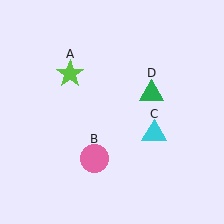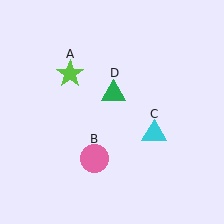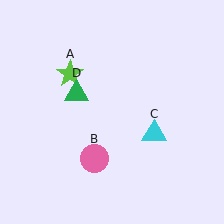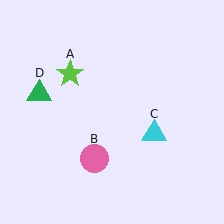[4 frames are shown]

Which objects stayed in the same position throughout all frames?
Lime star (object A) and pink circle (object B) and cyan triangle (object C) remained stationary.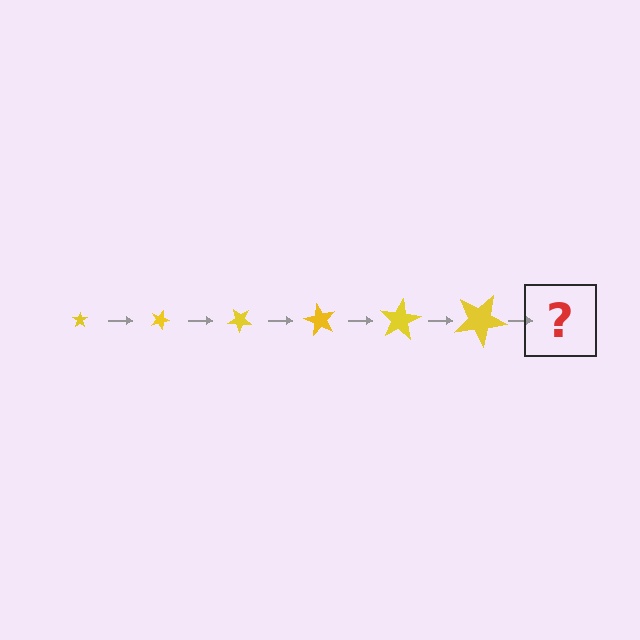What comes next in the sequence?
The next element should be a star, larger than the previous one and rotated 120 degrees from the start.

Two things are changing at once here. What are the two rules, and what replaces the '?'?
The two rules are that the star grows larger each step and it rotates 20 degrees each step. The '?' should be a star, larger than the previous one and rotated 120 degrees from the start.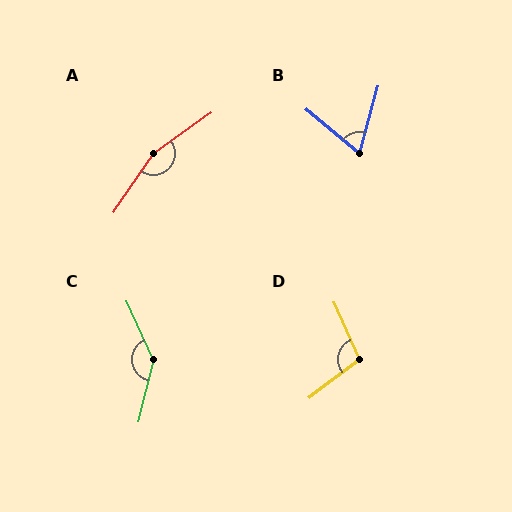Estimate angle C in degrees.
Approximately 141 degrees.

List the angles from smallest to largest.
B (66°), D (103°), C (141°), A (159°).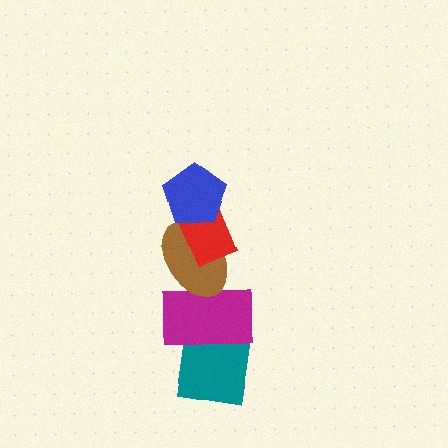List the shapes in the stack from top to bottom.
From top to bottom: the blue pentagon, the red rectangle, the brown ellipse, the magenta rectangle, the teal square.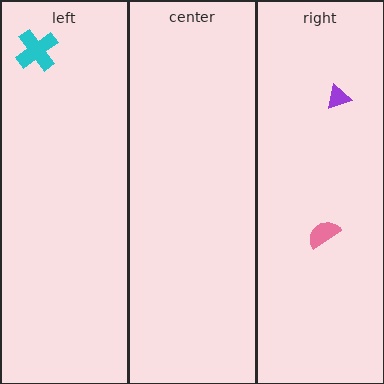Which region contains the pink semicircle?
The right region.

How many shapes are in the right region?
2.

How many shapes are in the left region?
1.